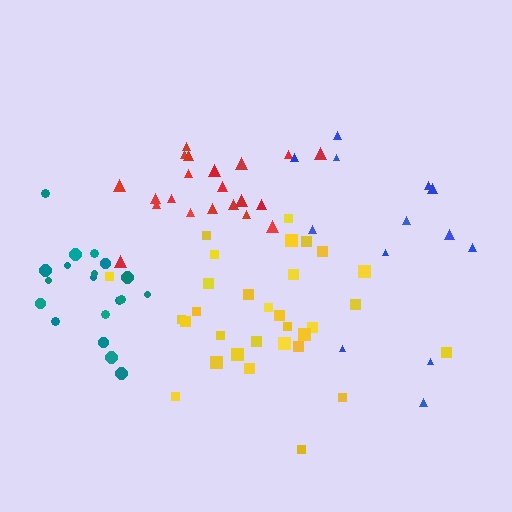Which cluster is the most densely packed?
Teal.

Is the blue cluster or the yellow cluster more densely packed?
Yellow.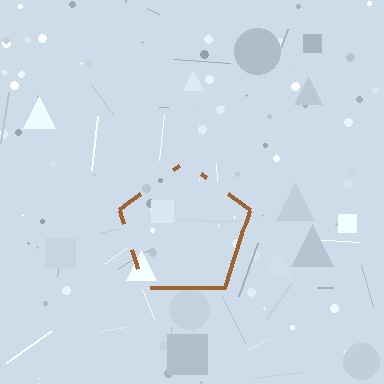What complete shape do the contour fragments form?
The contour fragments form a pentagon.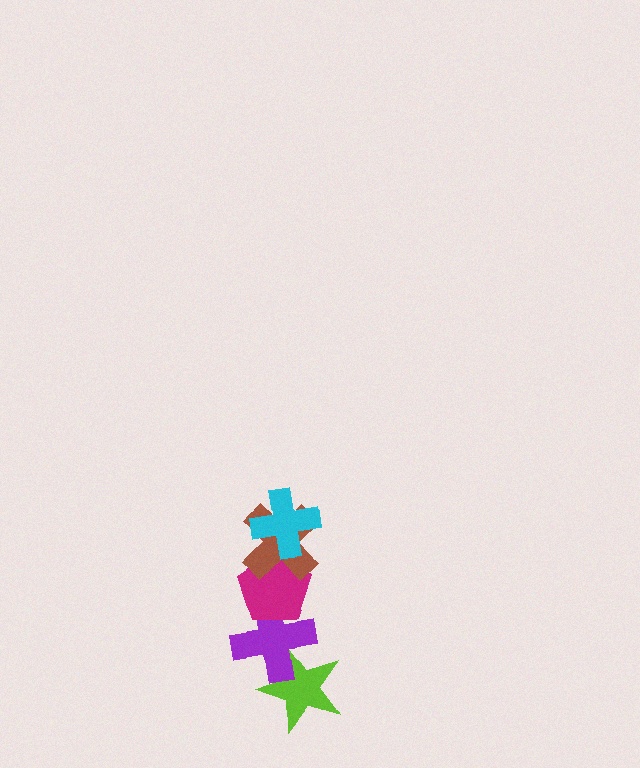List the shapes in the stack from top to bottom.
From top to bottom: the cyan cross, the brown cross, the magenta pentagon, the purple cross, the lime star.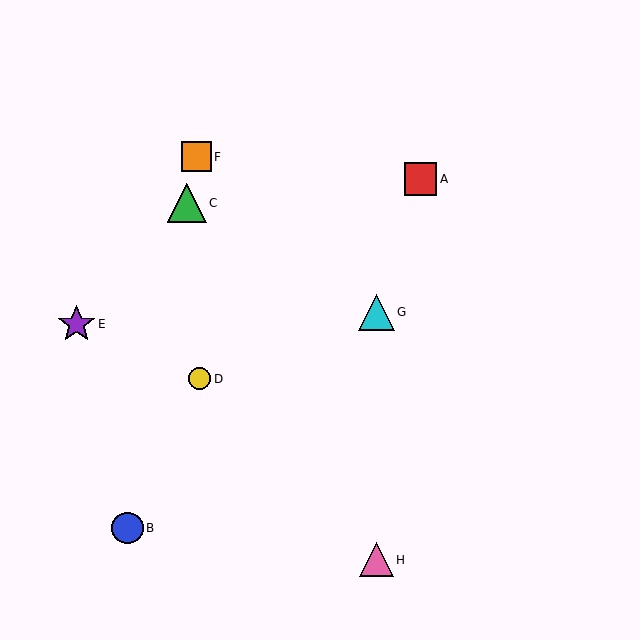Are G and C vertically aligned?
No, G is at x≈376 and C is at x≈187.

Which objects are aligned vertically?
Objects G, H are aligned vertically.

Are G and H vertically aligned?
Yes, both are at x≈376.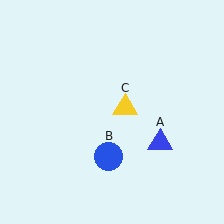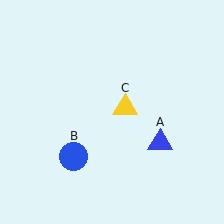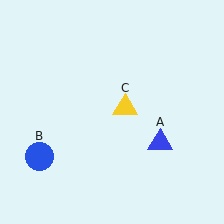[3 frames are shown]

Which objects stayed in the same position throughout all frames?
Blue triangle (object A) and yellow triangle (object C) remained stationary.